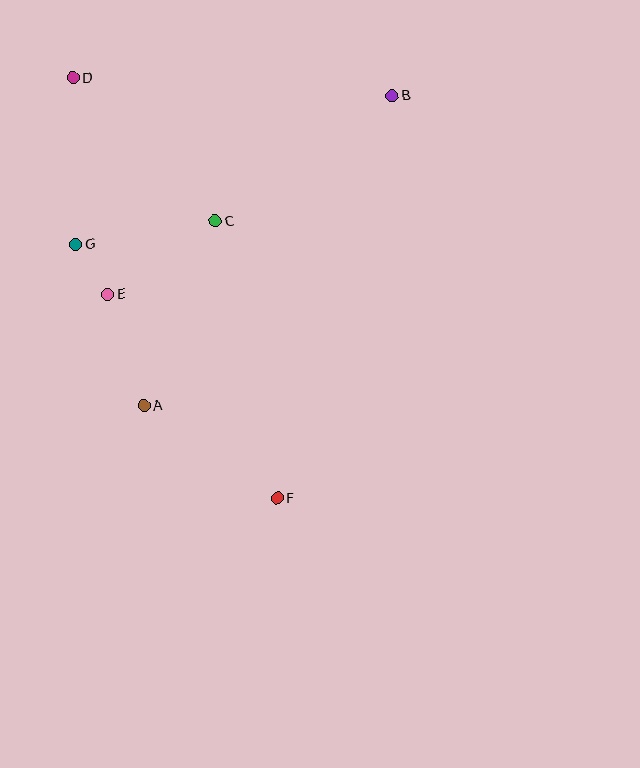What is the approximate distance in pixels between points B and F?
The distance between B and F is approximately 419 pixels.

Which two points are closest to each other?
Points E and G are closest to each other.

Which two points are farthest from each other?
Points D and F are farthest from each other.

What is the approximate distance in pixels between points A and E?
The distance between A and E is approximately 117 pixels.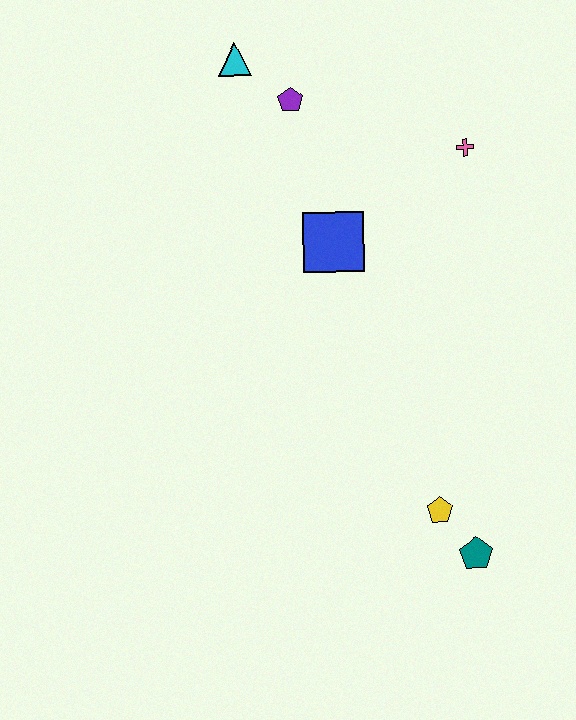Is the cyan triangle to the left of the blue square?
Yes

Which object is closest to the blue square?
The purple pentagon is closest to the blue square.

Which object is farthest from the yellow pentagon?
The cyan triangle is farthest from the yellow pentagon.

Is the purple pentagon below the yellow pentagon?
No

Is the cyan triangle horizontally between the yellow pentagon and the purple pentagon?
No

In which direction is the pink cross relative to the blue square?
The pink cross is to the right of the blue square.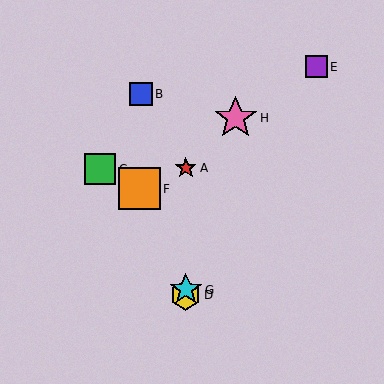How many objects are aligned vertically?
3 objects (A, D, G) are aligned vertically.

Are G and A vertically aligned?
Yes, both are at x≈186.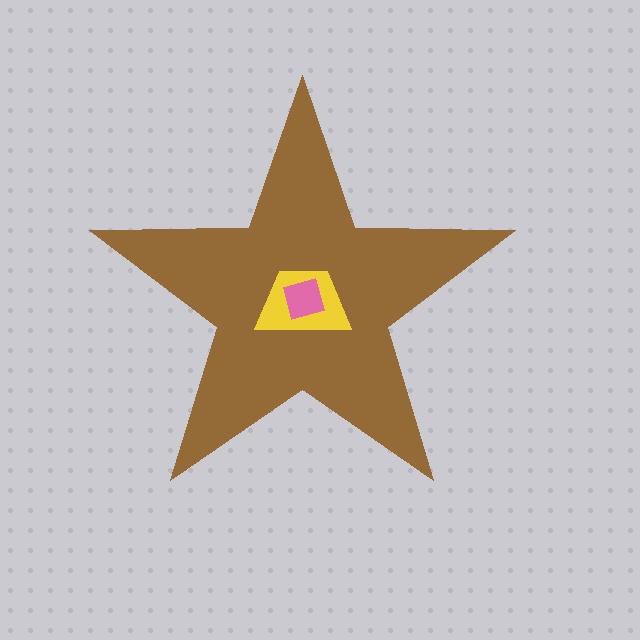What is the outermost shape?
The brown star.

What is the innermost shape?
The pink diamond.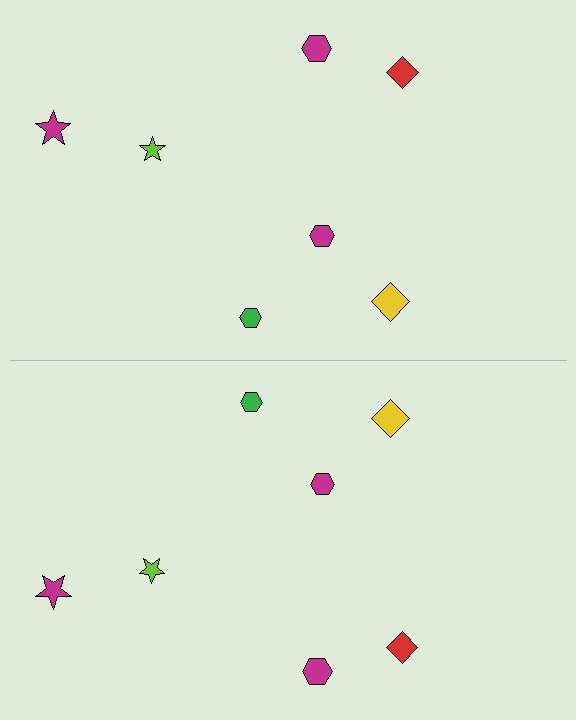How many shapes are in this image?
There are 14 shapes in this image.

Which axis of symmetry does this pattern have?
The pattern has a horizontal axis of symmetry running through the center of the image.